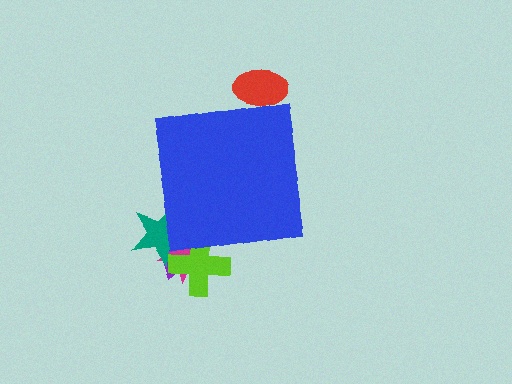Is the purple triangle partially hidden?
Yes, the purple triangle is partially hidden behind the blue square.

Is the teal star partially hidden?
Yes, the teal star is partially hidden behind the blue square.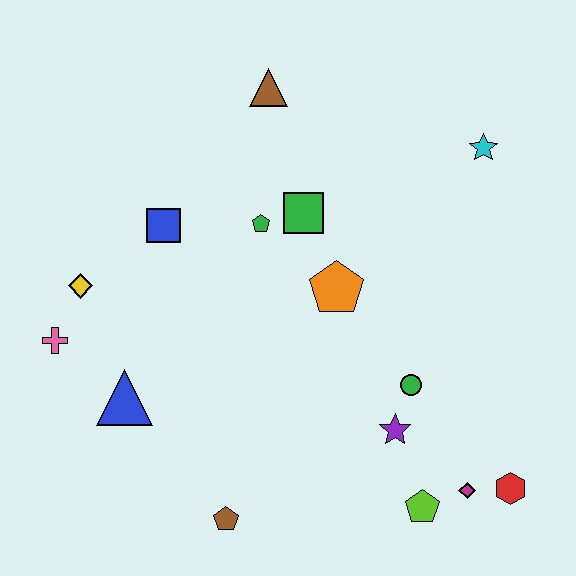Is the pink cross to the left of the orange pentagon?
Yes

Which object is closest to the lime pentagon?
The magenta diamond is closest to the lime pentagon.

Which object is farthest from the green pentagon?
The red hexagon is farthest from the green pentagon.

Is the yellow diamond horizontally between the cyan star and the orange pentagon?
No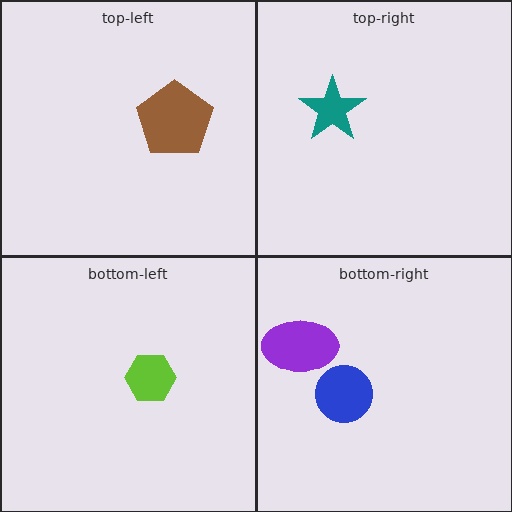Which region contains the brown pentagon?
The top-left region.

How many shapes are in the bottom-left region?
1.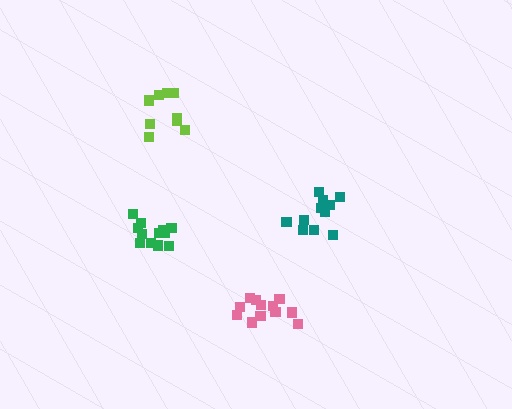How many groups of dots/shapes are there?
There are 4 groups.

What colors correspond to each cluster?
The clusters are colored: lime, teal, green, pink.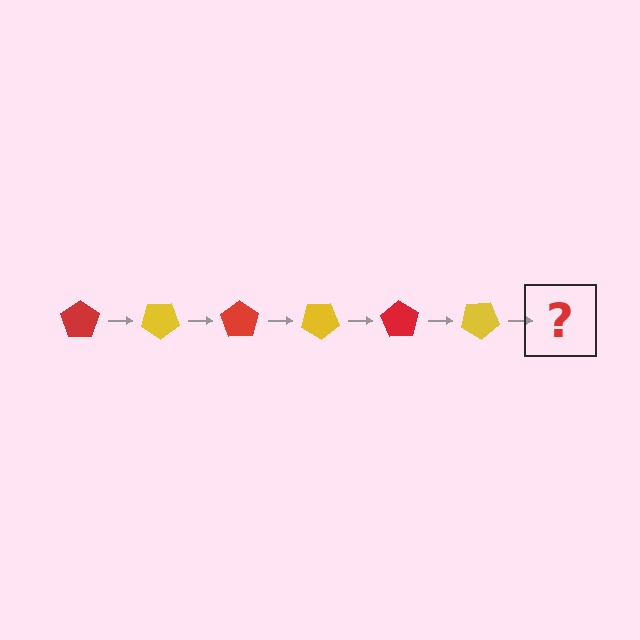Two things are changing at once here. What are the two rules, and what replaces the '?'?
The two rules are that it rotates 35 degrees each step and the color cycles through red and yellow. The '?' should be a red pentagon, rotated 210 degrees from the start.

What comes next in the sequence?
The next element should be a red pentagon, rotated 210 degrees from the start.